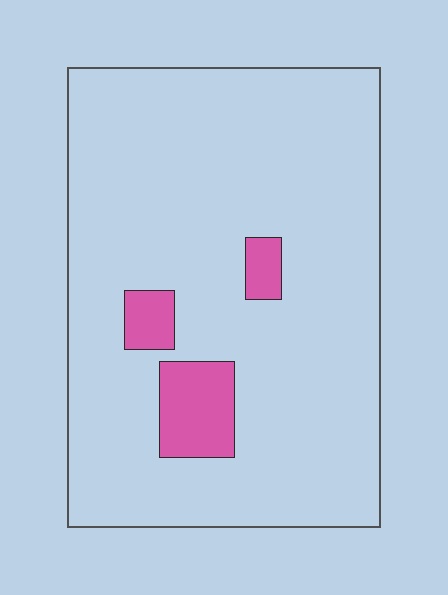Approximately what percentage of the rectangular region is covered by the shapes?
Approximately 10%.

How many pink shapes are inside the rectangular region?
3.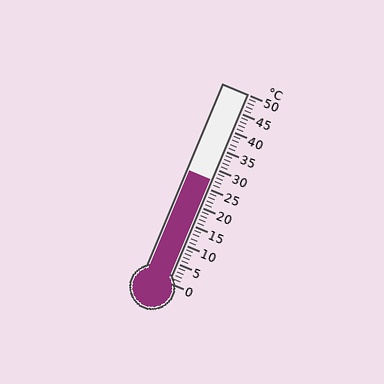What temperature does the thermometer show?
The thermometer shows approximately 27°C.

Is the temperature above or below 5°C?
The temperature is above 5°C.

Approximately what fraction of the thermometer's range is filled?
The thermometer is filled to approximately 55% of its range.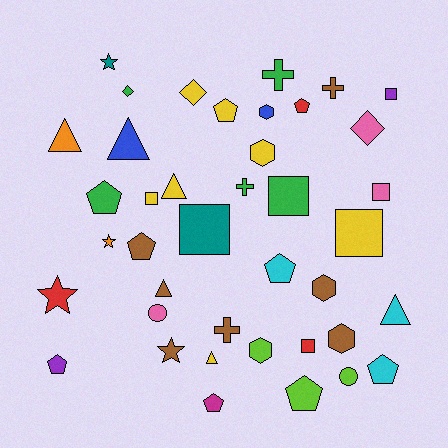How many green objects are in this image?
There are 5 green objects.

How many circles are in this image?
There are 2 circles.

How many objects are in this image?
There are 40 objects.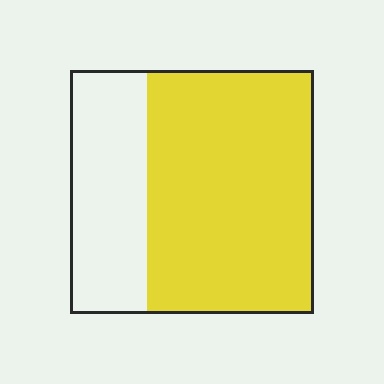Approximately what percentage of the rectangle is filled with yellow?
Approximately 70%.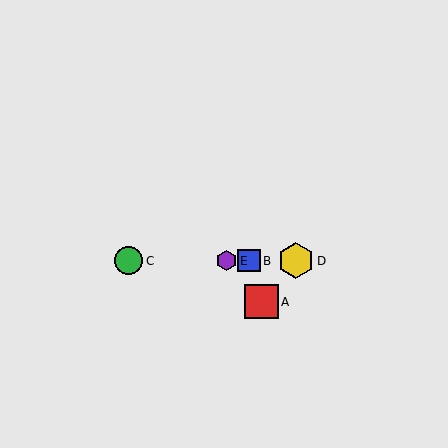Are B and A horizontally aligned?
No, B is at y≈261 and A is at y≈302.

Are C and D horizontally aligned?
Yes, both are at y≈261.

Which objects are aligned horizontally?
Objects B, C, D, E are aligned horizontally.